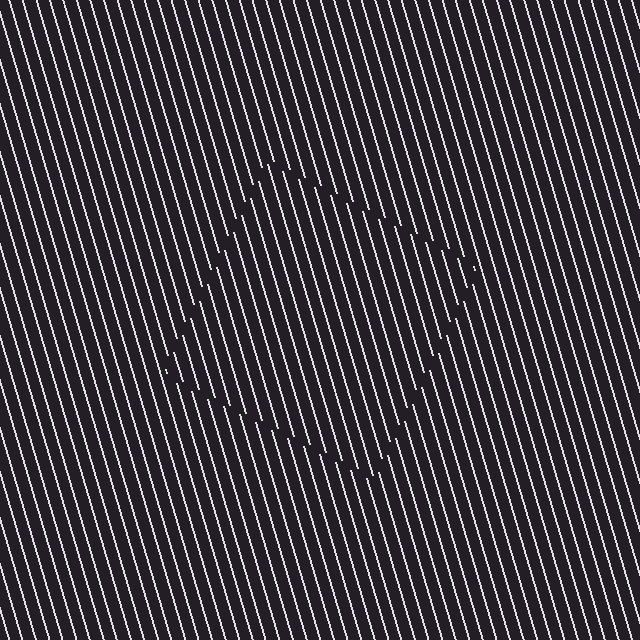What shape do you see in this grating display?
An illusory square. The interior of the shape contains the same grating, shifted by half a period — the contour is defined by the phase discontinuity where line-ends from the inner and outer gratings abut.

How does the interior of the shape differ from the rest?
The interior of the shape contains the same grating, shifted by half a period — the contour is defined by the phase discontinuity where line-ends from the inner and outer gratings abut.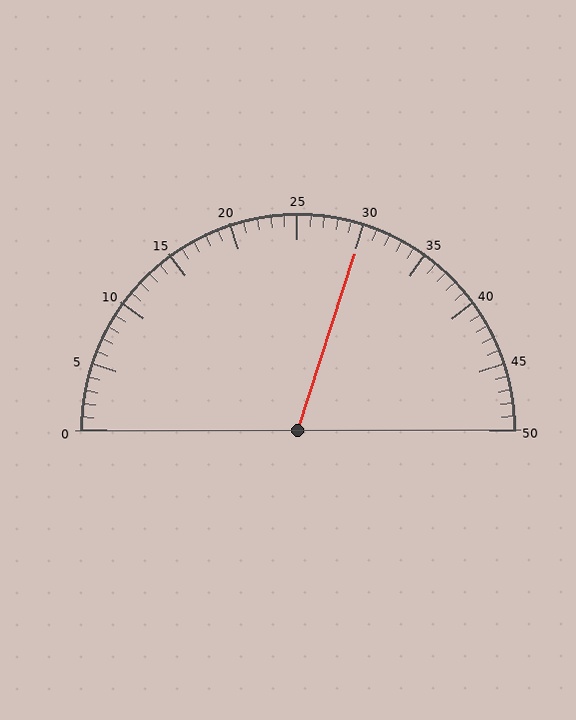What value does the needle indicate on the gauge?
The needle indicates approximately 30.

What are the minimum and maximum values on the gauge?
The gauge ranges from 0 to 50.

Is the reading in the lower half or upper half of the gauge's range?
The reading is in the upper half of the range (0 to 50).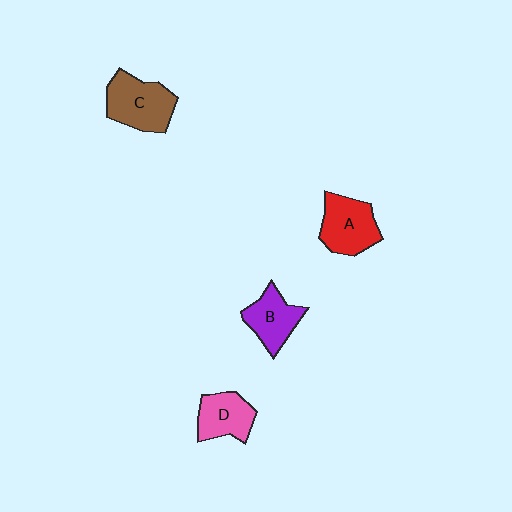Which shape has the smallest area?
Shape D (pink).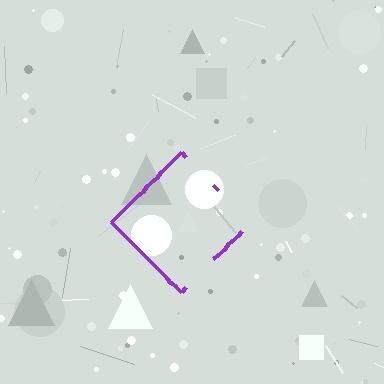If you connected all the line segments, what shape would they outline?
They would outline a diamond.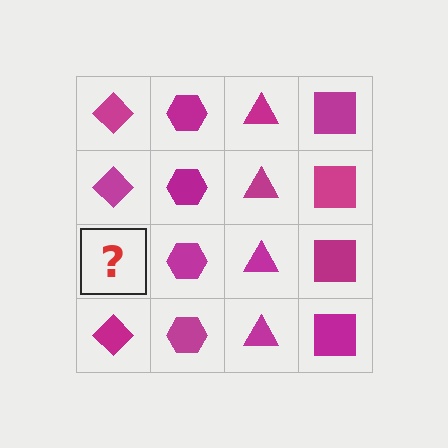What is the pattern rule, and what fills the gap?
The rule is that each column has a consistent shape. The gap should be filled with a magenta diamond.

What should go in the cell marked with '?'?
The missing cell should contain a magenta diamond.